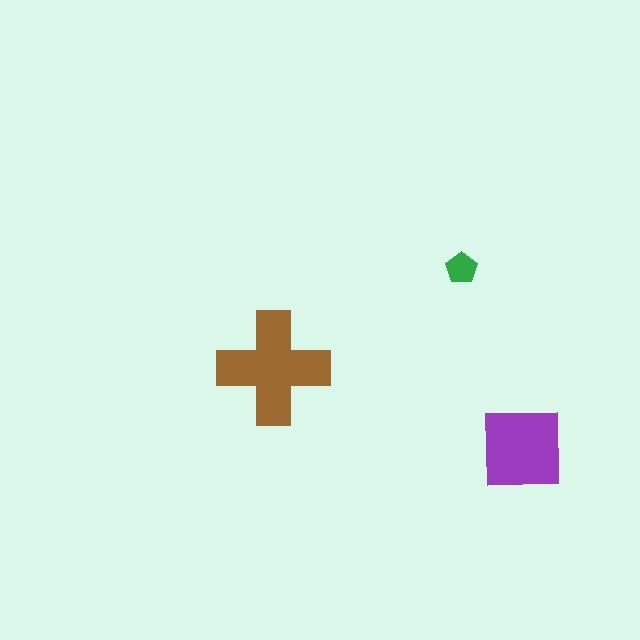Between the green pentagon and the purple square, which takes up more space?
The purple square.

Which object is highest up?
The green pentagon is topmost.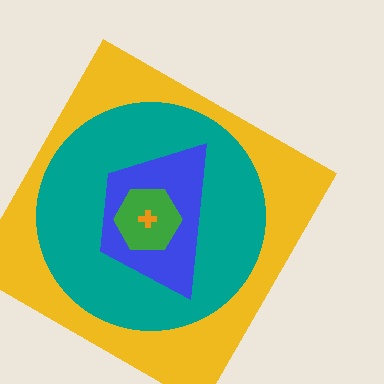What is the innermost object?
The orange cross.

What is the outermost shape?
The yellow square.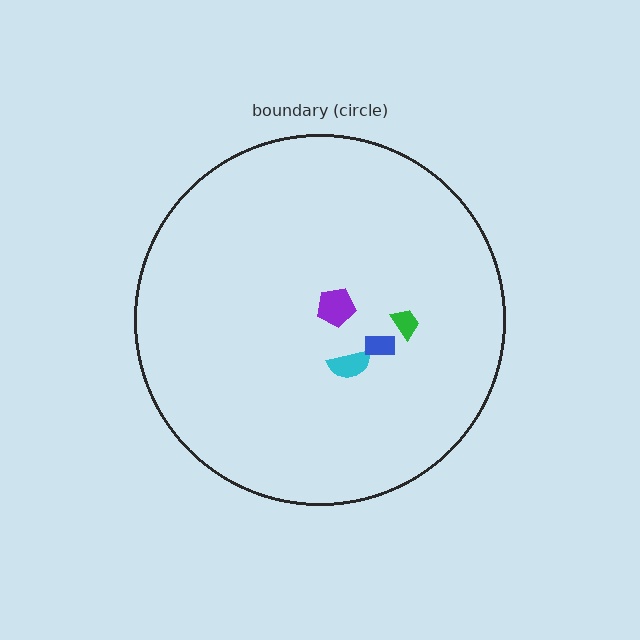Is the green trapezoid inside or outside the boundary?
Inside.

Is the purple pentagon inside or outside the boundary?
Inside.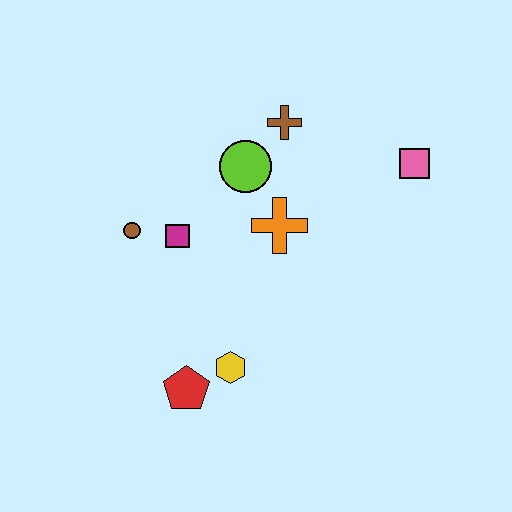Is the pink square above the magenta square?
Yes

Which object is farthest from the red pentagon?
The pink square is farthest from the red pentagon.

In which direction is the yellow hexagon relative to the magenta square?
The yellow hexagon is below the magenta square.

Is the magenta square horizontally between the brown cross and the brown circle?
Yes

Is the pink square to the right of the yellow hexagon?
Yes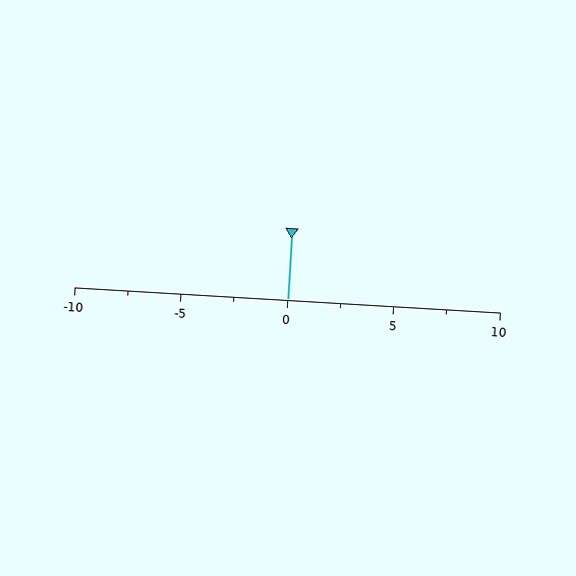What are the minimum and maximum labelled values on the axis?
The axis runs from -10 to 10.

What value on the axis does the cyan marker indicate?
The marker indicates approximately 0.